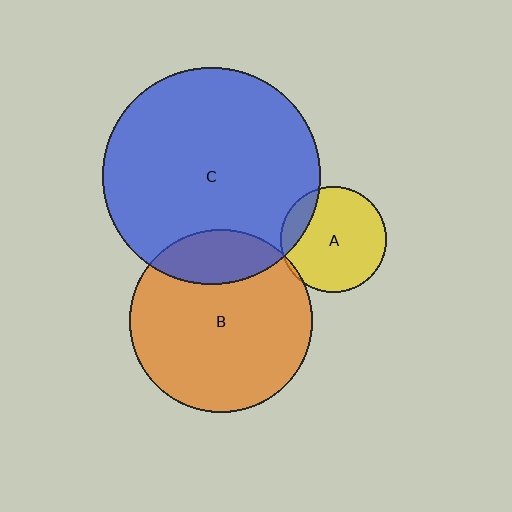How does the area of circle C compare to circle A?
Approximately 4.2 times.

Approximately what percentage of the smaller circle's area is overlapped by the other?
Approximately 20%.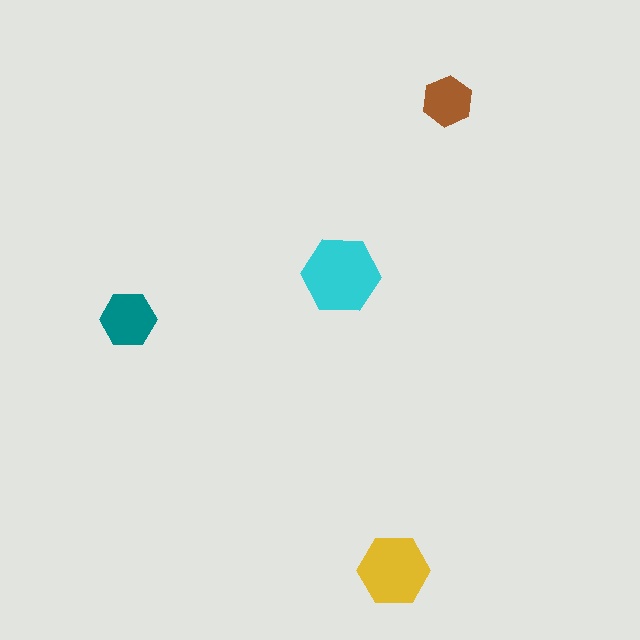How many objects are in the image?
There are 4 objects in the image.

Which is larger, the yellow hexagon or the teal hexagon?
The yellow one.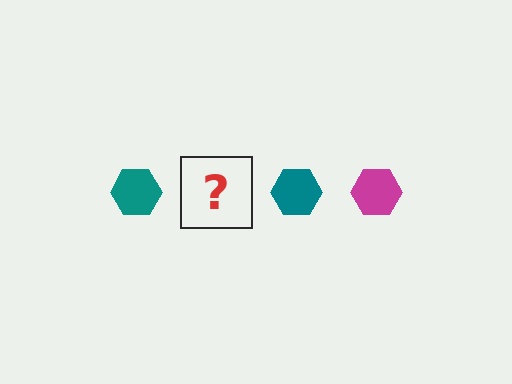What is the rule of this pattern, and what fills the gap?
The rule is that the pattern cycles through teal, magenta hexagons. The gap should be filled with a magenta hexagon.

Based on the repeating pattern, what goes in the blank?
The blank should be a magenta hexagon.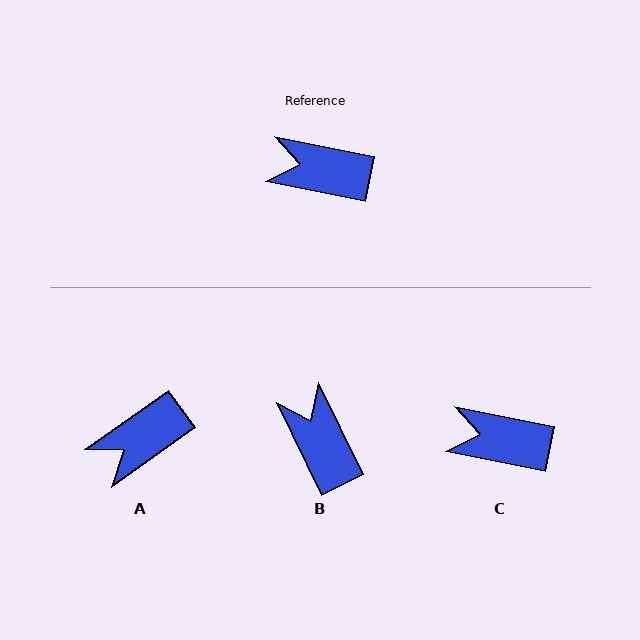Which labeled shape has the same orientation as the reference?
C.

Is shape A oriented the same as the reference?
No, it is off by about 47 degrees.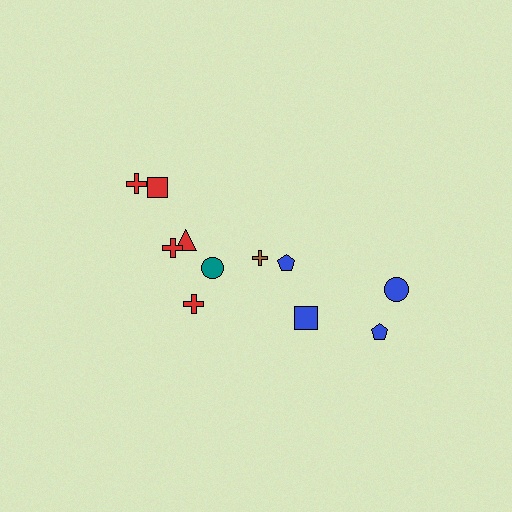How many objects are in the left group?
There are 7 objects.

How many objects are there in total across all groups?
There are 11 objects.